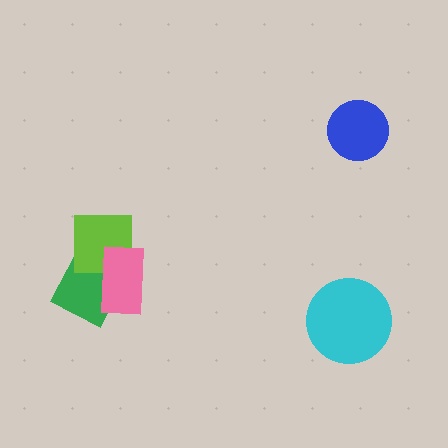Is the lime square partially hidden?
Yes, it is partially covered by another shape.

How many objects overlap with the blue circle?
0 objects overlap with the blue circle.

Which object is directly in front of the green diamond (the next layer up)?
The lime square is directly in front of the green diamond.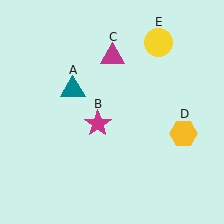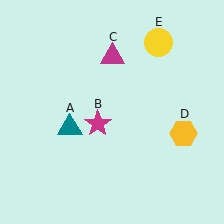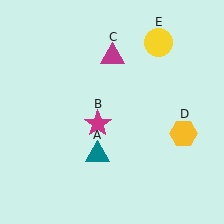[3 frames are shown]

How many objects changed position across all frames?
1 object changed position: teal triangle (object A).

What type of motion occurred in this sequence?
The teal triangle (object A) rotated counterclockwise around the center of the scene.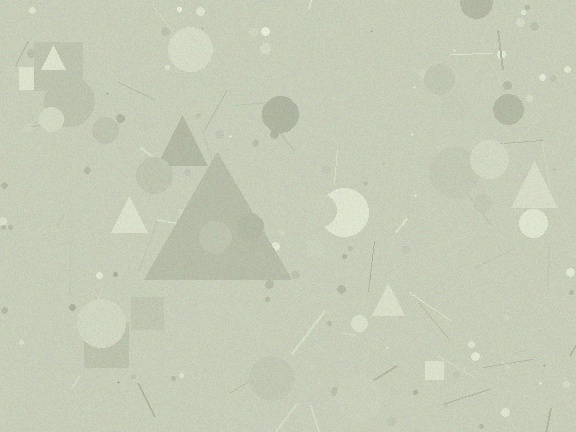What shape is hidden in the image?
A triangle is hidden in the image.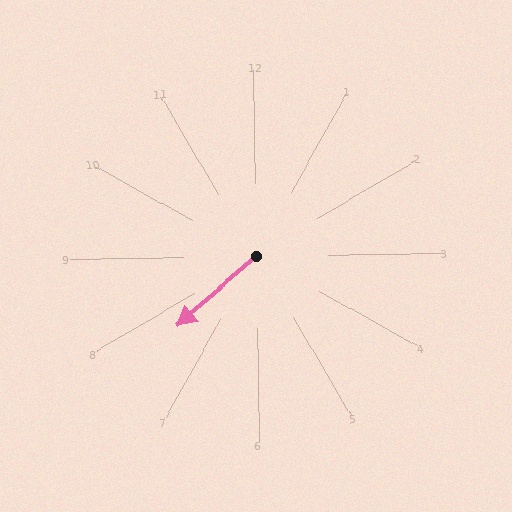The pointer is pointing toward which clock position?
Roughly 8 o'clock.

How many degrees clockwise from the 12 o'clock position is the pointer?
Approximately 230 degrees.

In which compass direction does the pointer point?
Southwest.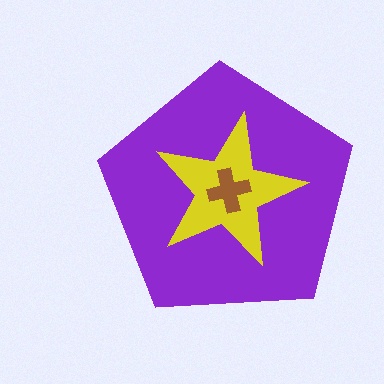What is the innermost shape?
The brown cross.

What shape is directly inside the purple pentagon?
The yellow star.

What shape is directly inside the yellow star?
The brown cross.